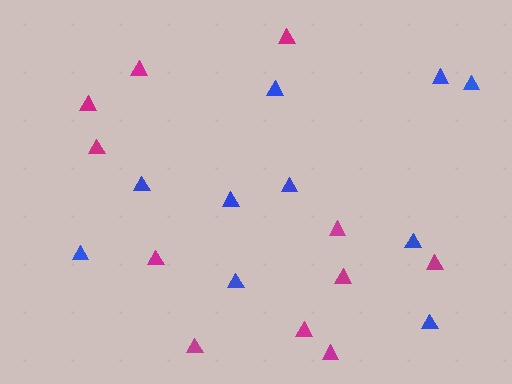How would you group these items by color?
There are 2 groups: one group of blue triangles (10) and one group of magenta triangles (11).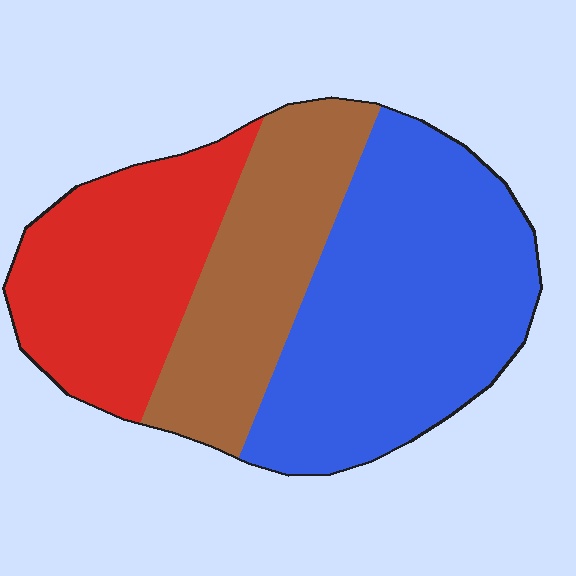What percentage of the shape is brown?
Brown covers 26% of the shape.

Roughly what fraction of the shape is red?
Red takes up about one quarter (1/4) of the shape.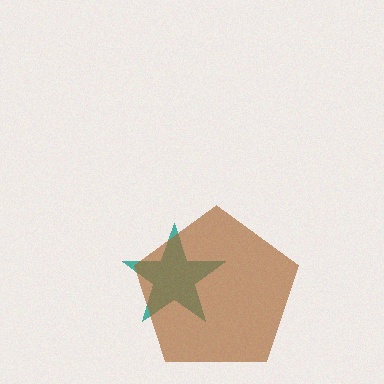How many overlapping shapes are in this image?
There are 2 overlapping shapes in the image.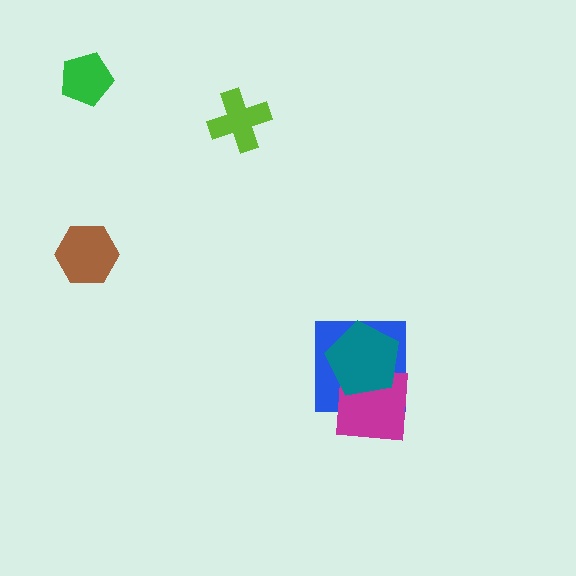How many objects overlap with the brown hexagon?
0 objects overlap with the brown hexagon.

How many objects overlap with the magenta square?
2 objects overlap with the magenta square.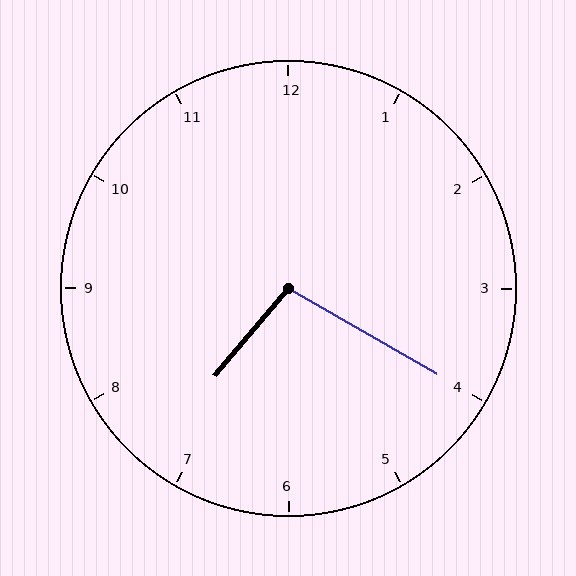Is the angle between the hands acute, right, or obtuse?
It is obtuse.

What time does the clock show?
7:20.